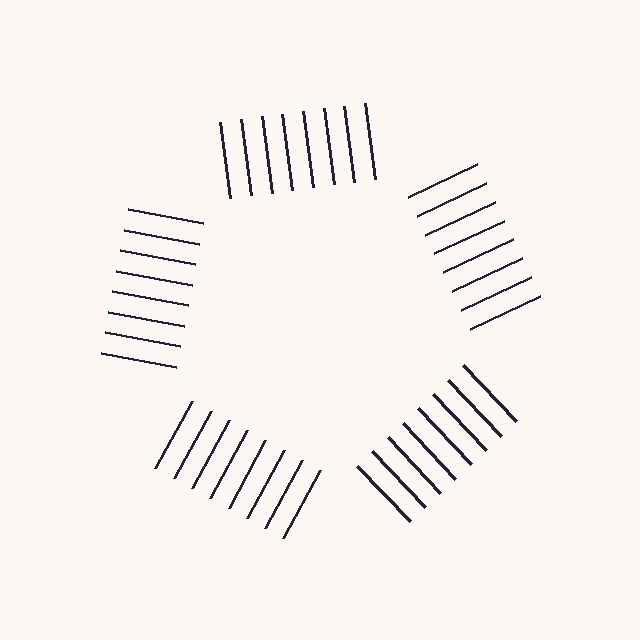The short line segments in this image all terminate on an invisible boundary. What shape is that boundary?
An illusory pentagon — the line segments terminate on its edges but no continuous stroke is drawn.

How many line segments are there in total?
40 — 8 along each of the 5 edges.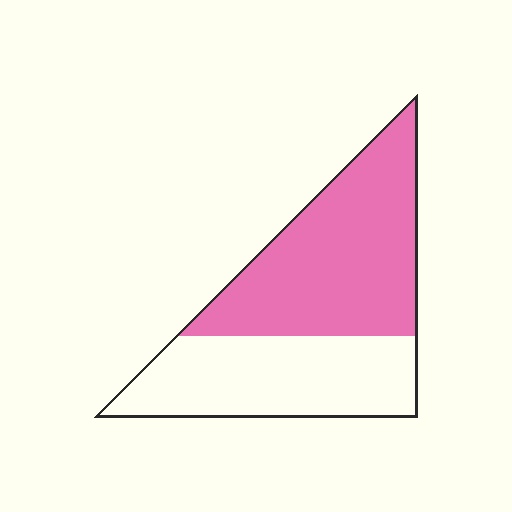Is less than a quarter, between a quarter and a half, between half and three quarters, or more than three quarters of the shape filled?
Between half and three quarters.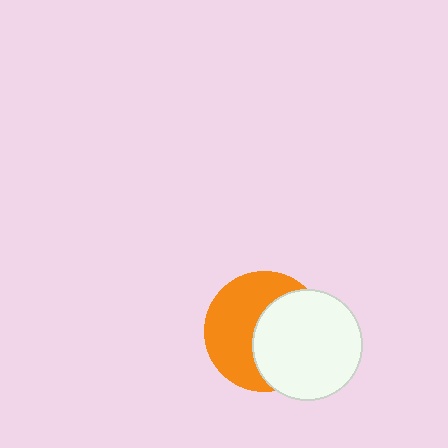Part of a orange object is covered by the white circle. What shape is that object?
It is a circle.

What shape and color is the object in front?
The object in front is a white circle.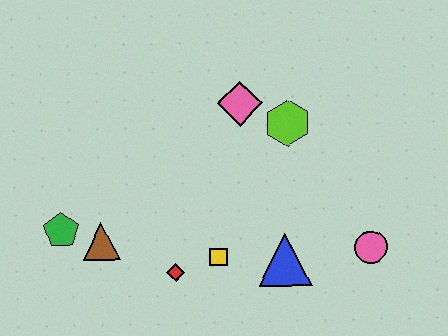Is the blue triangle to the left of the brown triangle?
No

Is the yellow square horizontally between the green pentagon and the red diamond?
No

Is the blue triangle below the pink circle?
Yes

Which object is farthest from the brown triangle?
The pink circle is farthest from the brown triangle.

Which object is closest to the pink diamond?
The lime hexagon is closest to the pink diamond.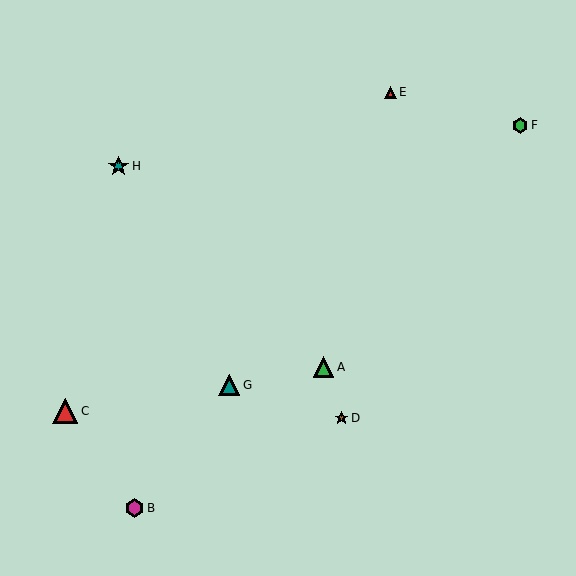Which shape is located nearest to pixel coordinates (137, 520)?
The magenta hexagon (labeled B) at (135, 508) is nearest to that location.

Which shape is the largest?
The red triangle (labeled C) is the largest.